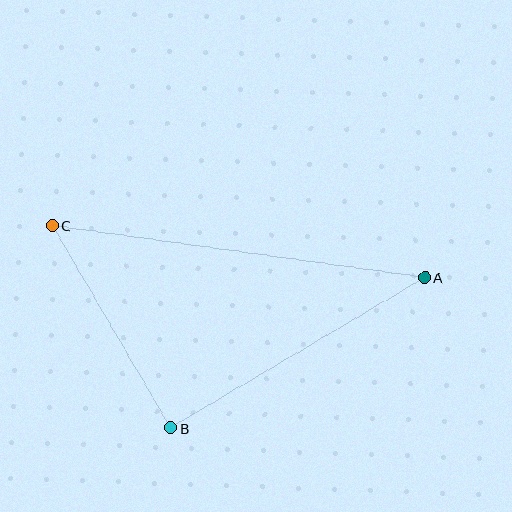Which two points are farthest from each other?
Points A and C are farthest from each other.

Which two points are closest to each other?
Points B and C are closest to each other.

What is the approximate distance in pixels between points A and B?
The distance between A and B is approximately 295 pixels.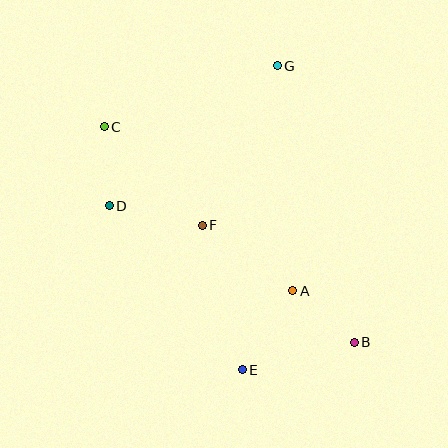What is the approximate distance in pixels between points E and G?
The distance between E and G is approximately 306 pixels.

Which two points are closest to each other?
Points C and D are closest to each other.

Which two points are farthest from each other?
Points B and C are farthest from each other.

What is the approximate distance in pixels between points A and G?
The distance between A and G is approximately 226 pixels.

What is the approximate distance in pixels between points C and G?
The distance between C and G is approximately 184 pixels.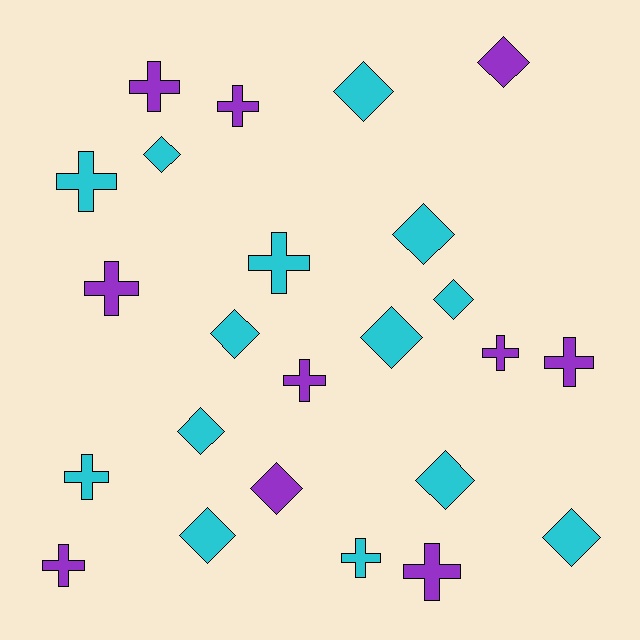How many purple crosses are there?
There are 8 purple crosses.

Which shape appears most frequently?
Cross, with 12 objects.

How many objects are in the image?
There are 24 objects.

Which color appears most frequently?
Cyan, with 14 objects.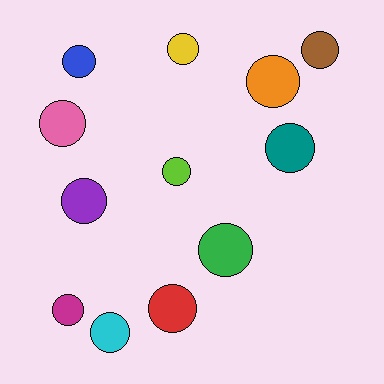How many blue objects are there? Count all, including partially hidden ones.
There is 1 blue object.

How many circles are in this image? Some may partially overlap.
There are 12 circles.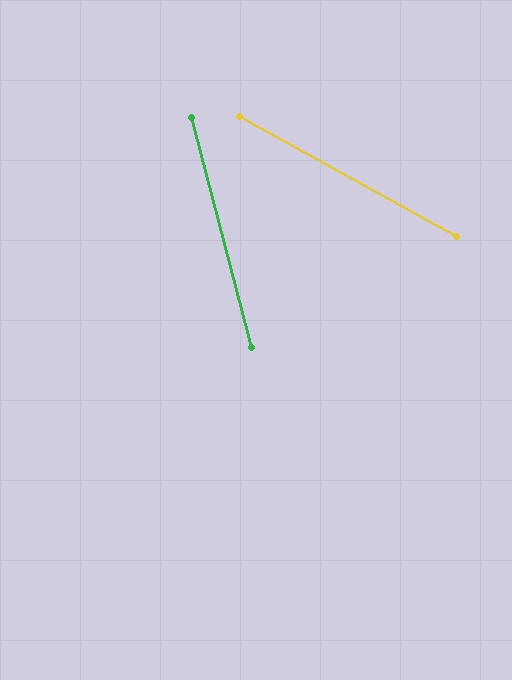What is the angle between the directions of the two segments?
Approximately 46 degrees.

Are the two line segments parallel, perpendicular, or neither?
Neither parallel nor perpendicular — they differ by about 46°.